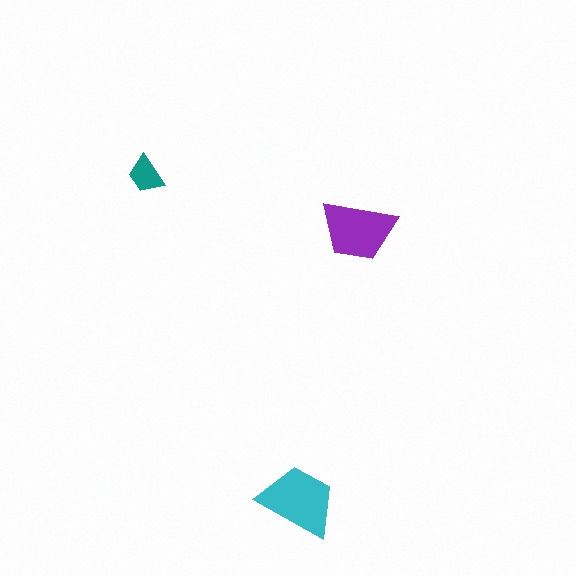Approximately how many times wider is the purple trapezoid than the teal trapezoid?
About 2 times wider.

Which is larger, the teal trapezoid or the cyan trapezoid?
The cyan one.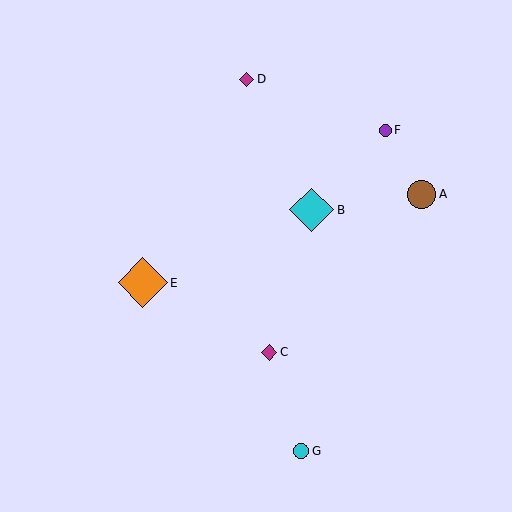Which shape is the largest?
The orange diamond (labeled E) is the largest.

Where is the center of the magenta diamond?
The center of the magenta diamond is at (269, 352).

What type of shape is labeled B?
Shape B is a cyan diamond.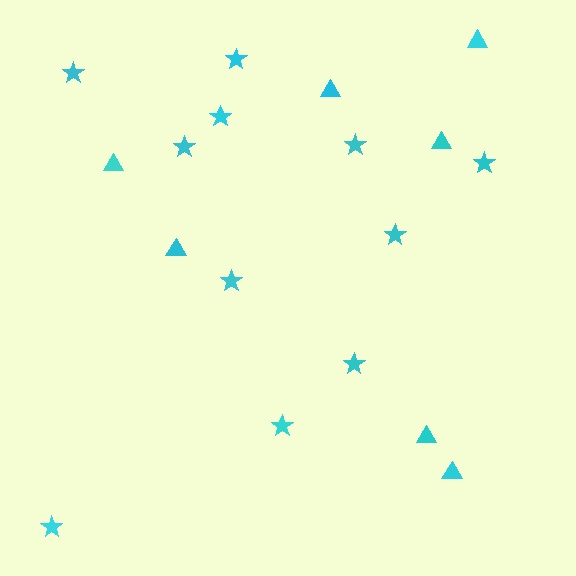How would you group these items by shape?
There are 2 groups: one group of stars (11) and one group of triangles (7).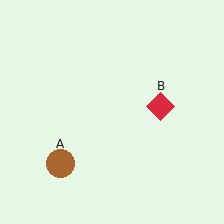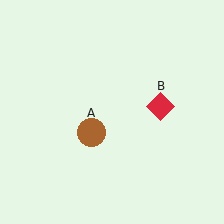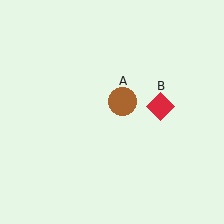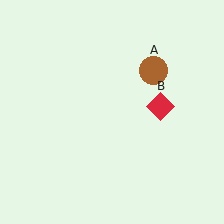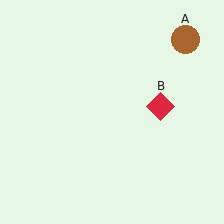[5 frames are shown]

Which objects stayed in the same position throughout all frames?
Red diamond (object B) remained stationary.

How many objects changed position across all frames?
1 object changed position: brown circle (object A).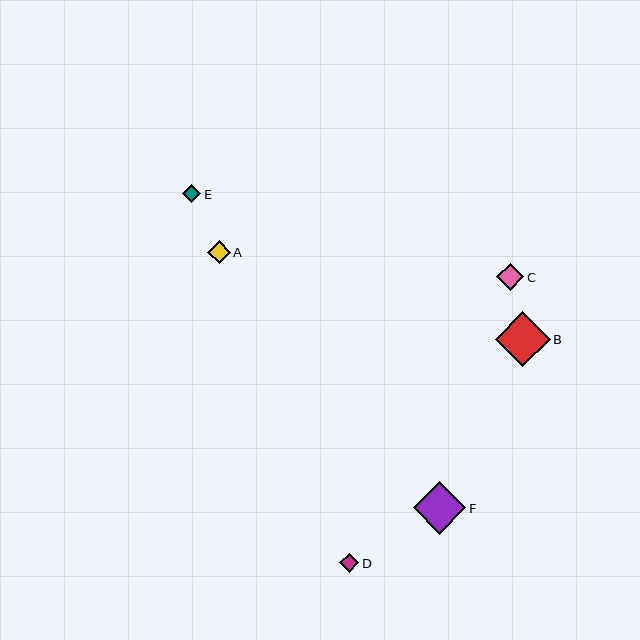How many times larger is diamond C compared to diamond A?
Diamond C is approximately 1.2 times the size of diamond A.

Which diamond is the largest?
Diamond B is the largest with a size of approximately 55 pixels.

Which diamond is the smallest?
Diamond E is the smallest with a size of approximately 18 pixels.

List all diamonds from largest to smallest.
From largest to smallest: B, F, C, A, D, E.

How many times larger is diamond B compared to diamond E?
Diamond B is approximately 3.1 times the size of diamond E.